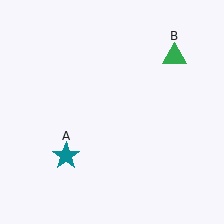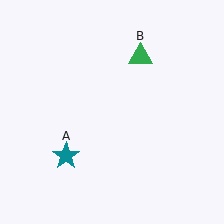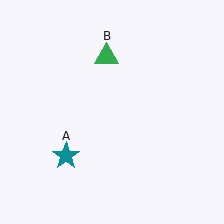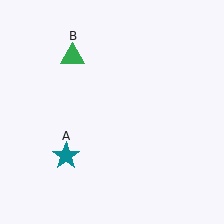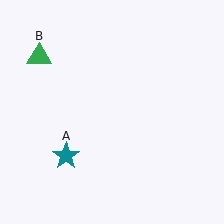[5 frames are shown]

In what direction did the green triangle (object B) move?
The green triangle (object B) moved left.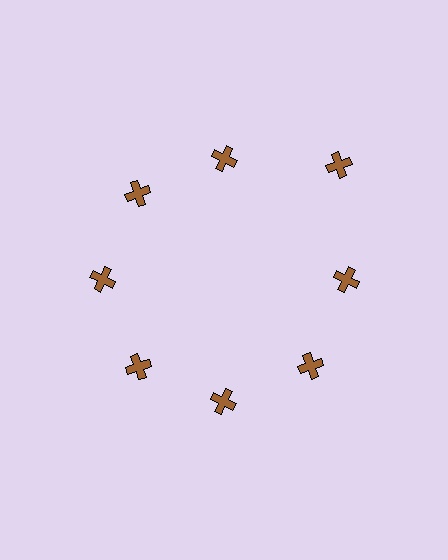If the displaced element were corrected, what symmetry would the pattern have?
It would have 8-fold rotational symmetry — the pattern would map onto itself every 45 degrees.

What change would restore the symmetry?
The symmetry would be restored by moving it inward, back onto the ring so that all 8 crosses sit at equal angles and equal distance from the center.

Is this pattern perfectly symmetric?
No. The 8 brown crosses are arranged in a ring, but one element near the 2 o'clock position is pushed outward from the center, breaking the 8-fold rotational symmetry.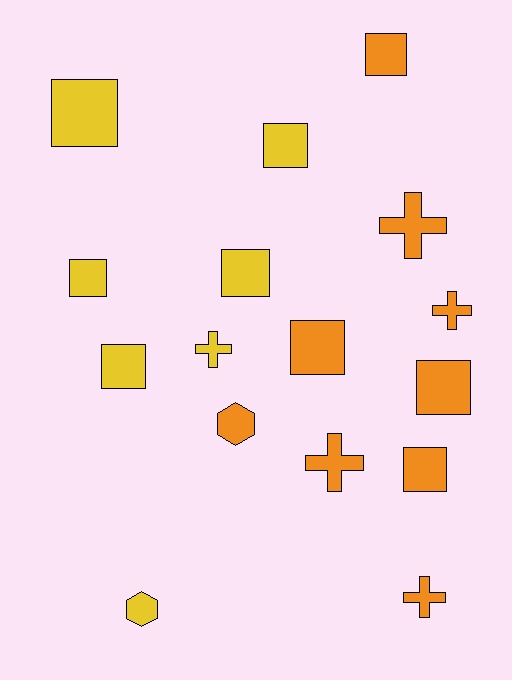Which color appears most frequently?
Orange, with 9 objects.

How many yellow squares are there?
There are 5 yellow squares.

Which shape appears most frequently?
Square, with 9 objects.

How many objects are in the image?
There are 16 objects.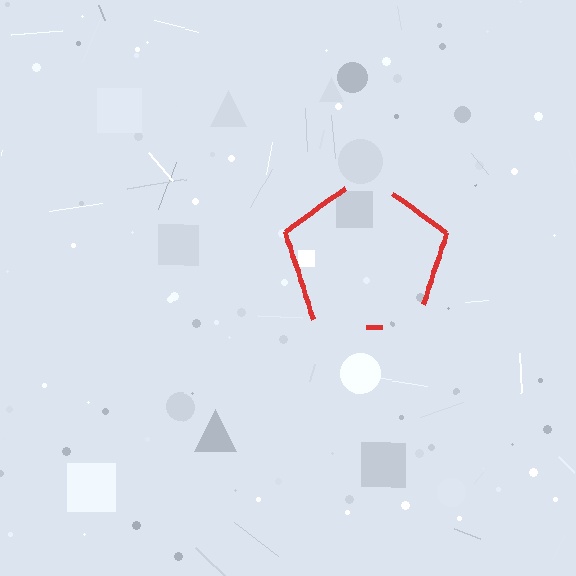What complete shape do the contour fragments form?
The contour fragments form a pentagon.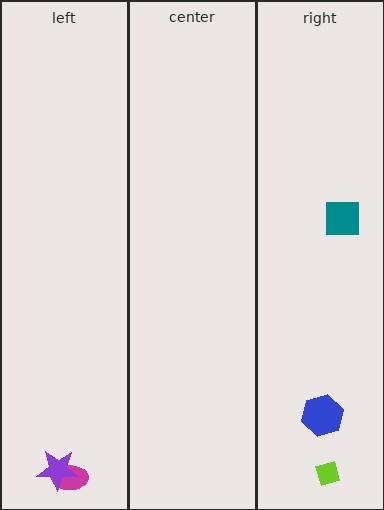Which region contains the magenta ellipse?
The left region.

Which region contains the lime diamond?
The right region.